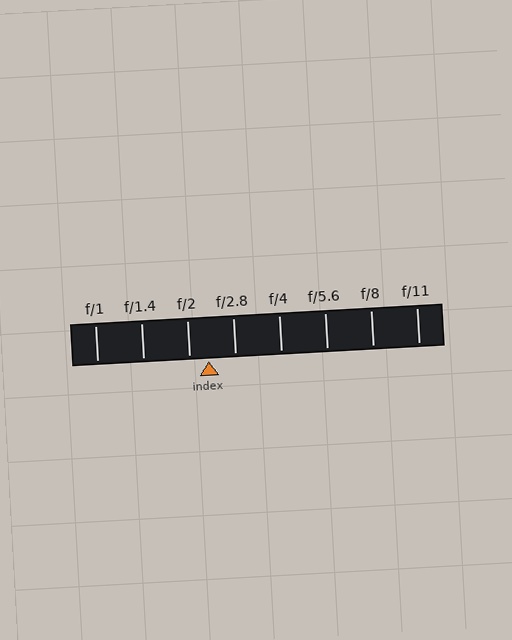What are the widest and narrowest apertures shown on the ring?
The widest aperture shown is f/1 and the narrowest is f/11.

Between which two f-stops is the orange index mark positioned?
The index mark is between f/2 and f/2.8.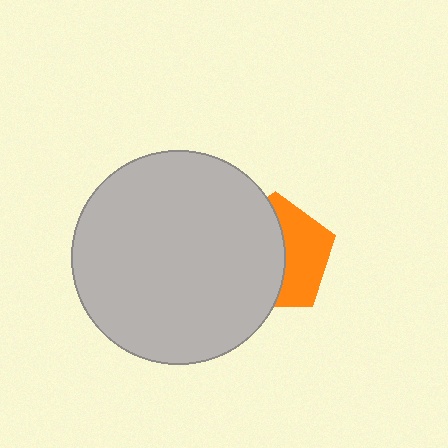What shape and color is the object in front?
The object in front is a light gray circle.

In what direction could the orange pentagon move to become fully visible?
The orange pentagon could move right. That would shift it out from behind the light gray circle entirely.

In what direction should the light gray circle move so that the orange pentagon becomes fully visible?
The light gray circle should move left. That is the shortest direction to clear the overlap and leave the orange pentagon fully visible.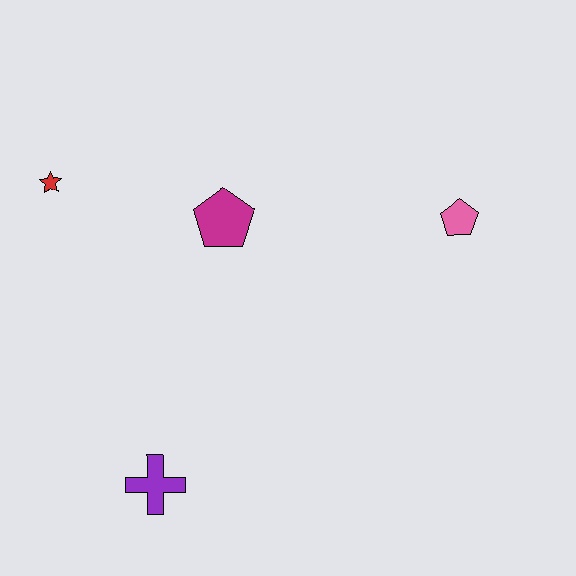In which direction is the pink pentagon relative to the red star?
The pink pentagon is to the right of the red star.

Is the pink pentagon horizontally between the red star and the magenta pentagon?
No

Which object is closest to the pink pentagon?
The magenta pentagon is closest to the pink pentagon.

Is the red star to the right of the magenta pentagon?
No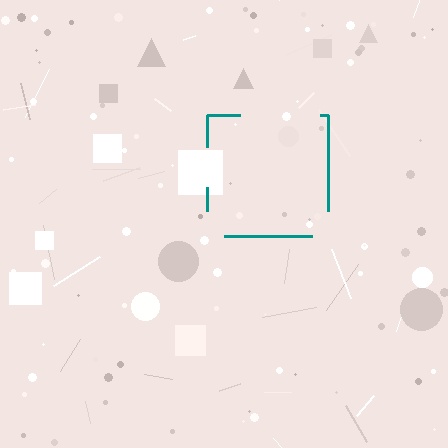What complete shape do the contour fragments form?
The contour fragments form a square.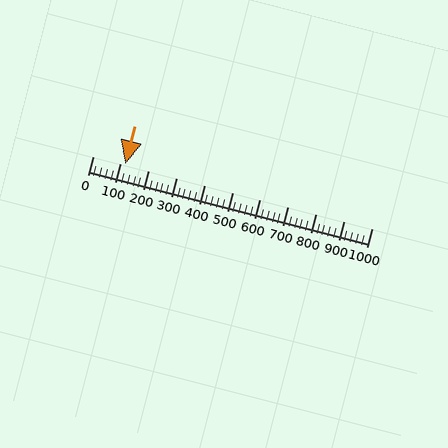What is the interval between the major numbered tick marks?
The major tick marks are spaced 100 units apart.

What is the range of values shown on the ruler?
The ruler shows values from 0 to 1000.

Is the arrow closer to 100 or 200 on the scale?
The arrow is closer to 100.